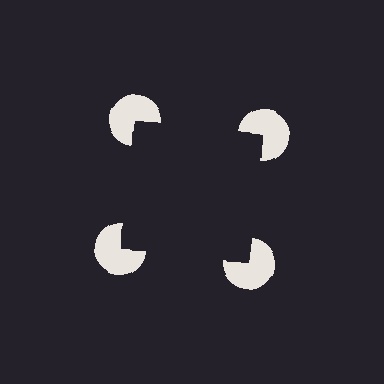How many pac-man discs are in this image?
There are 4 — one at each vertex of the illusory square.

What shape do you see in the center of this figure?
An illusory square — its edges are inferred from the aligned wedge cuts in the pac-man discs, not physically drawn.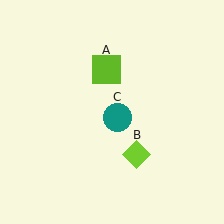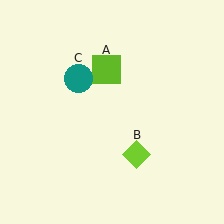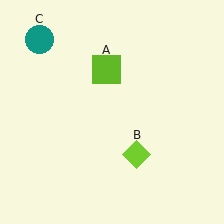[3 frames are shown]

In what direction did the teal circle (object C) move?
The teal circle (object C) moved up and to the left.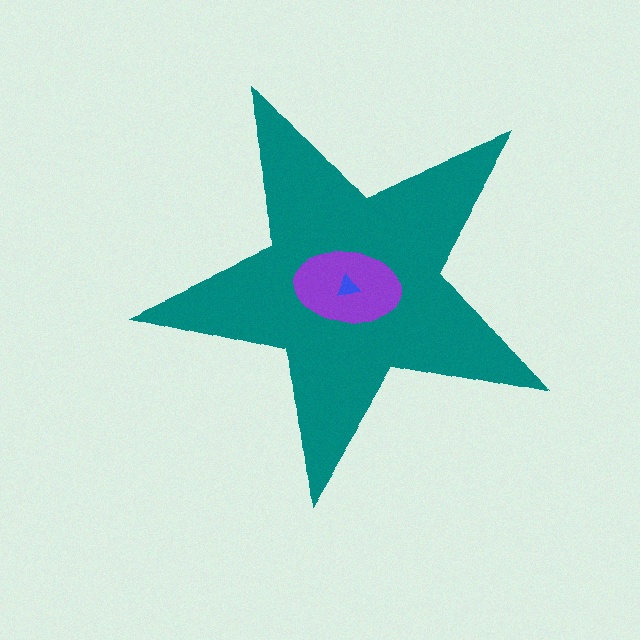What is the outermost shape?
The teal star.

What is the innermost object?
The blue triangle.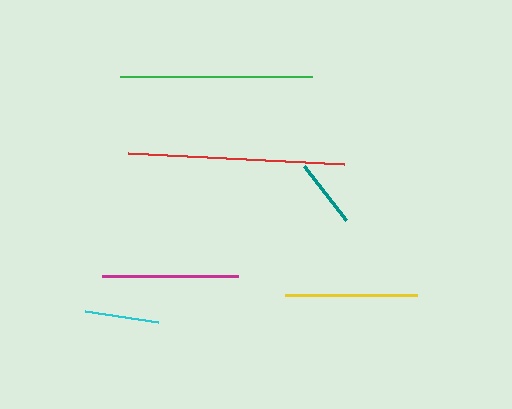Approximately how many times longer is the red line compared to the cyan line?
The red line is approximately 2.9 times the length of the cyan line.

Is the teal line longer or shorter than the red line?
The red line is longer than the teal line.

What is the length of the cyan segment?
The cyan segment is approximately 74 pixels long.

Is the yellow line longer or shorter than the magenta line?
The magenta line is longer than the yellow line.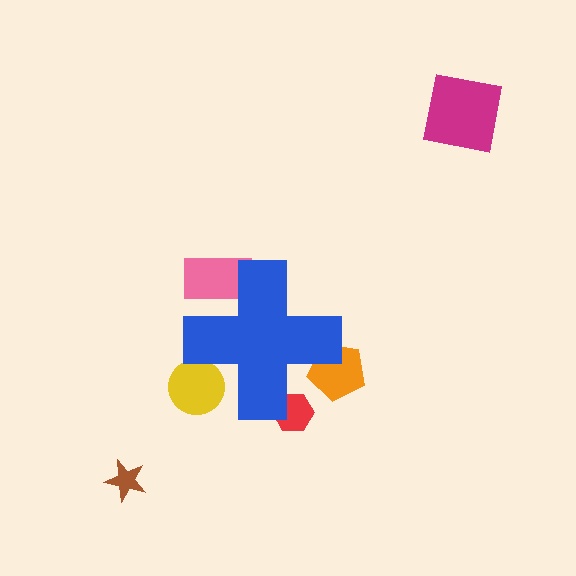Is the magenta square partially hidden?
No, the magenta square is fully visible.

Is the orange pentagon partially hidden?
Yes, the orange pentagon is partially hidden behind the blue cross.